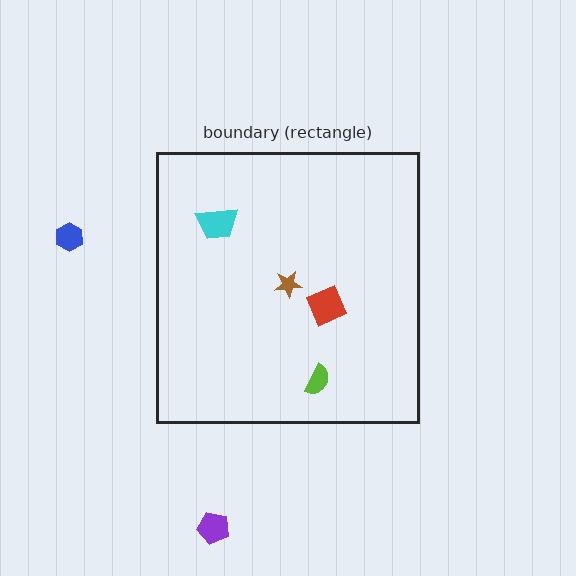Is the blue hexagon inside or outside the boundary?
Outside.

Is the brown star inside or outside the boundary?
Inside.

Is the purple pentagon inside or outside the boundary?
Outside.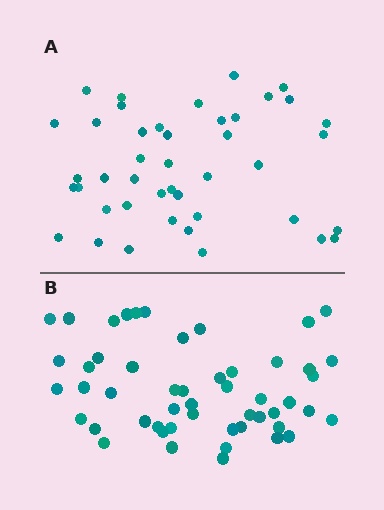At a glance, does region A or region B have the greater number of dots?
Region B (the bottom region) has more dots.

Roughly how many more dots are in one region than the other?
Region B has roughly 8 or so more dots than region A.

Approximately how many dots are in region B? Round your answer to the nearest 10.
About 50 dots. (The exact count is 51, which rounds to 50.)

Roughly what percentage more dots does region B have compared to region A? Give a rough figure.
About 20% more.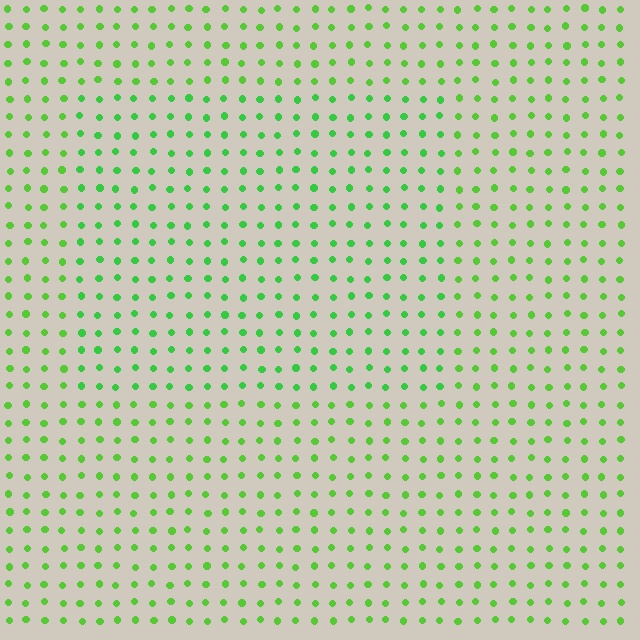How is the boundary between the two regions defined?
The boundary is defined purely by a slight shift in hue (about 19 degrees). Spacing, size, and orientation are identical on both sides.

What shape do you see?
I see a rectangle.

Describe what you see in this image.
The image is filled with small lime elements in a uniform arrangement. A rectangle-shaped region is visible where the elements are tinted to a slightly different hue, forming a subtle color boundary.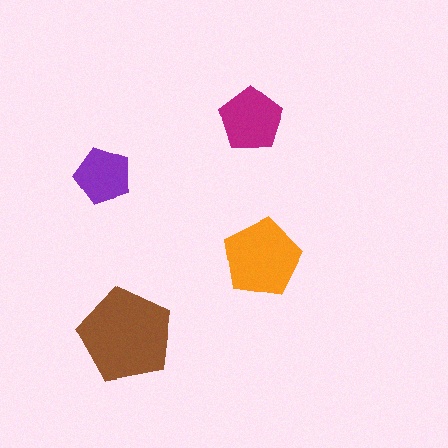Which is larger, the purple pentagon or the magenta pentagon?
The magenta one.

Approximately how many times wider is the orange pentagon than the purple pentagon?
About 1.5 times wider.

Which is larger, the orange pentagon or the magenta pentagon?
The orange one.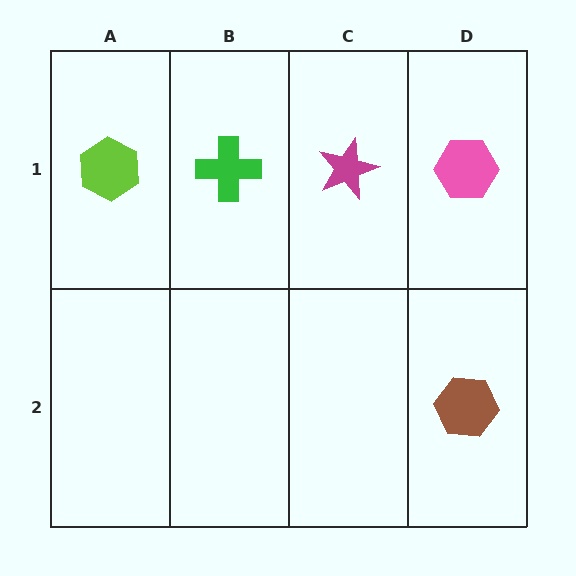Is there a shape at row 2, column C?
No, that cell is empty.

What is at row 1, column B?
A green cross.